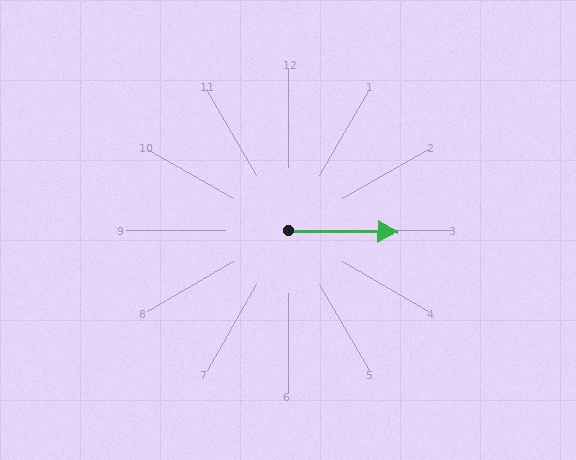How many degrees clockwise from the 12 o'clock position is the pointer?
Approximately 91 degrees.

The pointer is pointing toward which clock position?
Roughly 3 o'clock.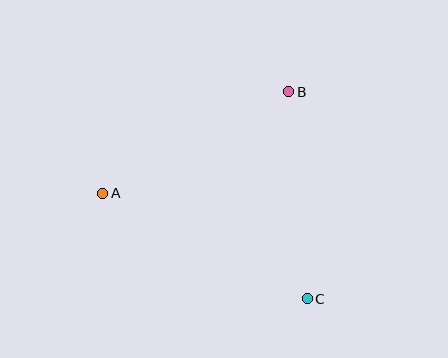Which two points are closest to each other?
Points B and C are closest to each other.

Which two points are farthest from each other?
Points A and C are farthest from each other.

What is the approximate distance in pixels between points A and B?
The distance between A and B is approximately 212 pixels.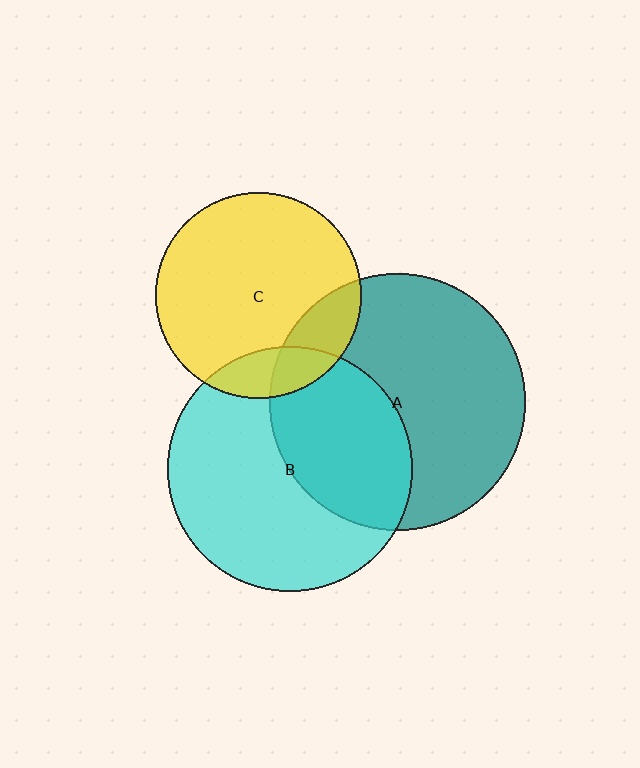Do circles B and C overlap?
Yes.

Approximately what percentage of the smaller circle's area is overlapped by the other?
Approximately 15%.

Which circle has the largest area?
Circle A (teal).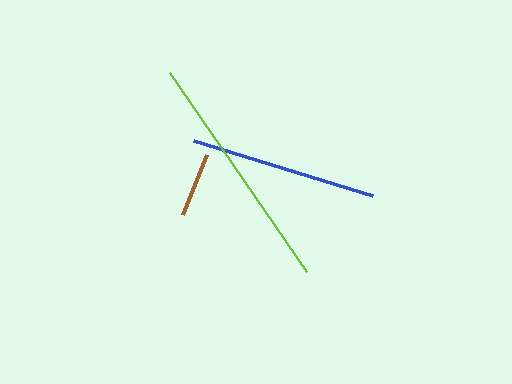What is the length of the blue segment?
The blue segment is approximately 187 pixels long.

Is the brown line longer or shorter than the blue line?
The blue line is longer than the brown line.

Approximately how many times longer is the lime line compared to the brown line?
The lime line is approximately 3.8 times the length of the brown line.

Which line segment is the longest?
The lime line is the longest at approximately 241 pixels.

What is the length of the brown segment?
The brown segment is approximately 64 pixels long.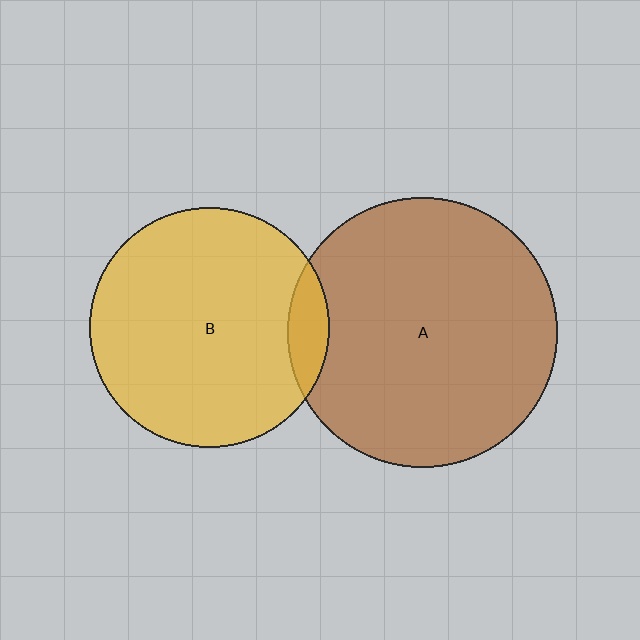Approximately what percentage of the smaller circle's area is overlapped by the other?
Approximately 10%.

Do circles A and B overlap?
Yes.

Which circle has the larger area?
Circle A (brown).